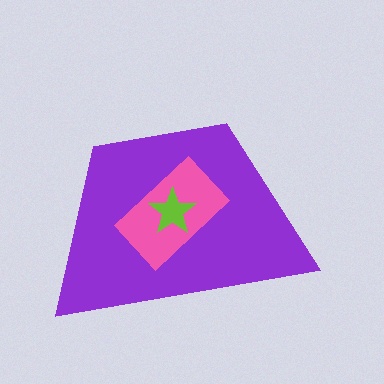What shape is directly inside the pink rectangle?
The lime star.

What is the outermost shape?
The purple trapezoid.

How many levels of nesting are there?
3.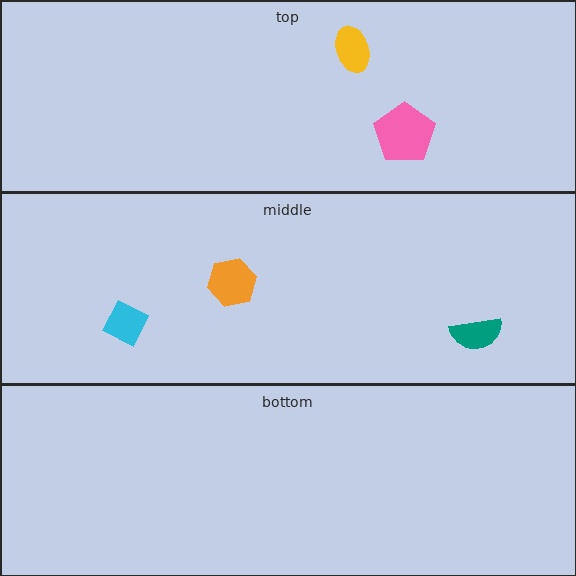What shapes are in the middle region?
The orange hexagon, the cyan diamond, the teal semicircle.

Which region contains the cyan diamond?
The middle region.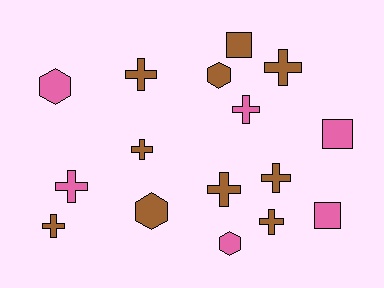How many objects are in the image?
There are 16 objects.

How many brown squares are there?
There is 1 brown square.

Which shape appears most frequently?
Cross, with 9 objects.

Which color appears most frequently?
Brown, with 10 objects.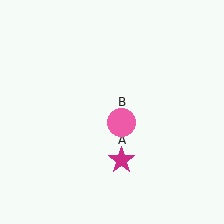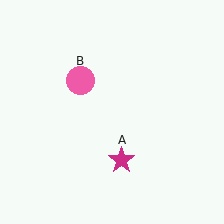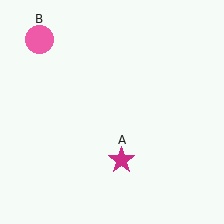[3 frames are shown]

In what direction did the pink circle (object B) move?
The pink circle (object B) moved up and to the left.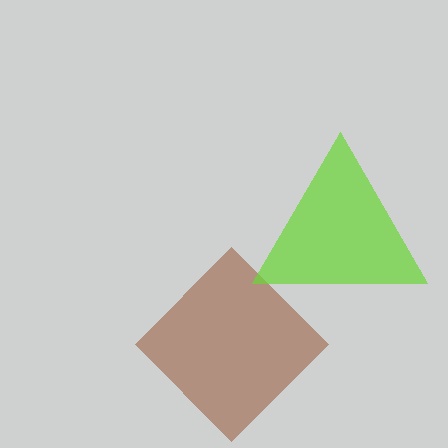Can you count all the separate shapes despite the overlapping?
Yes, there are 2 separate shapes.